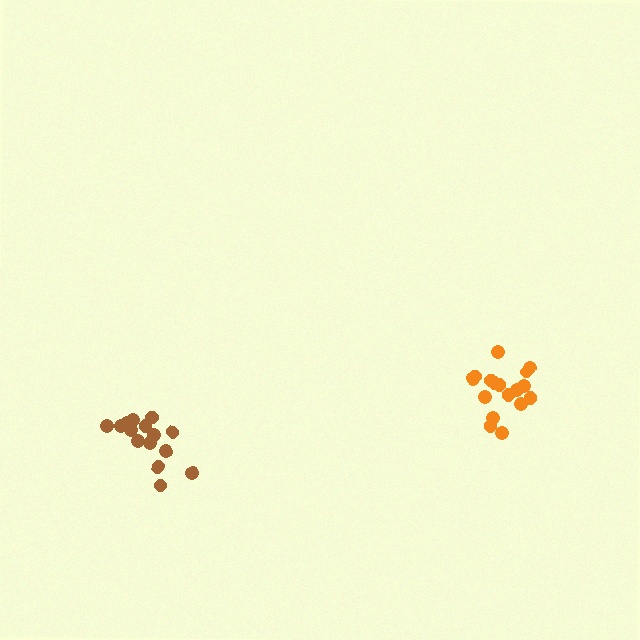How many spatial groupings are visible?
There are 2 spatial groupings.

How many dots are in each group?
Group 1: 17 dots, Group 2: 15 dots (32 total).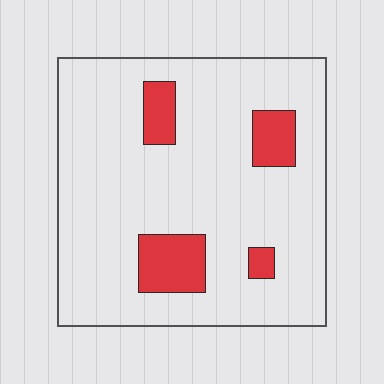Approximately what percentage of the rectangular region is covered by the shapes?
Approximately 15%.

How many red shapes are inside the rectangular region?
4.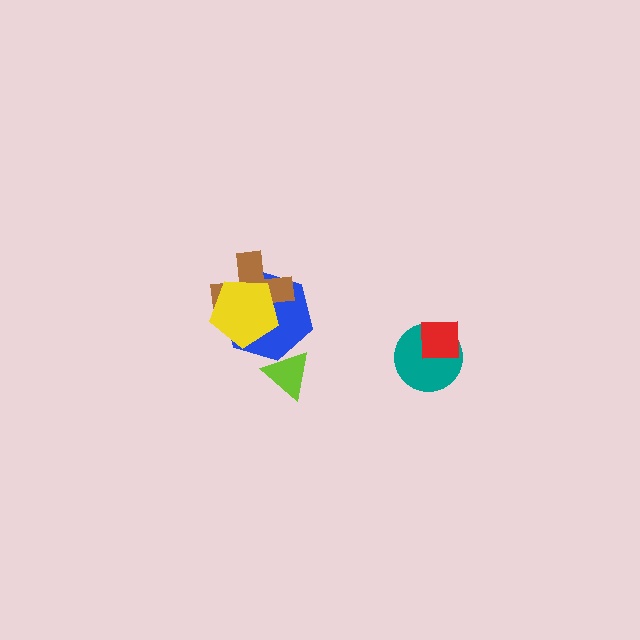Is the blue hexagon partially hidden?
Yes, it is partially covered by another shape.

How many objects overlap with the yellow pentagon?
2 objects overlap with the yellow pentagon.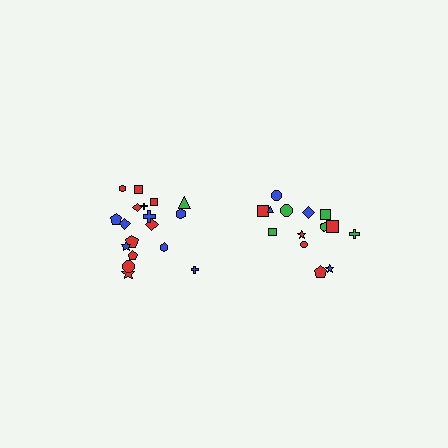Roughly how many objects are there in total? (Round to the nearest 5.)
Roughly 35 objects in total.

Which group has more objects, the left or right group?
The left group.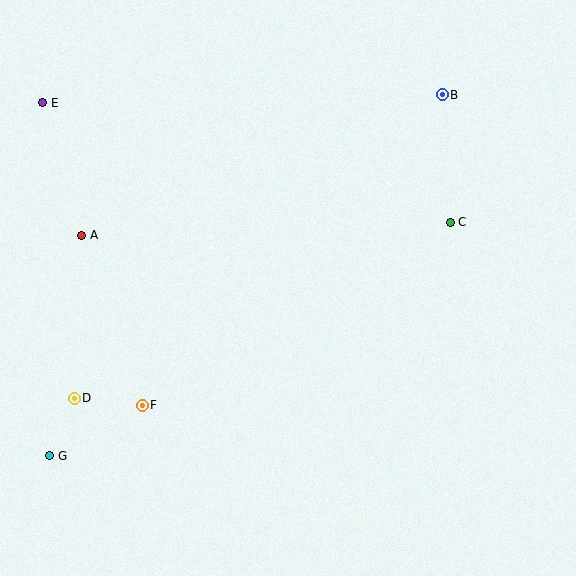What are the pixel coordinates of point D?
Point D is at (74, 398).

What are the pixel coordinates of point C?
Point C is at (450, 222).